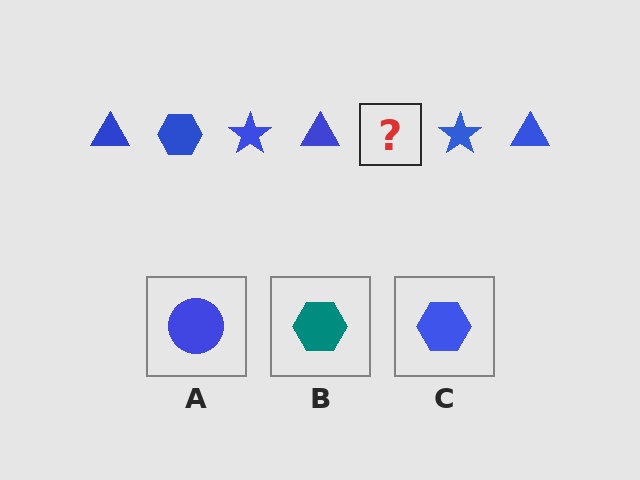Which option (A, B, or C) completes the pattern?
C.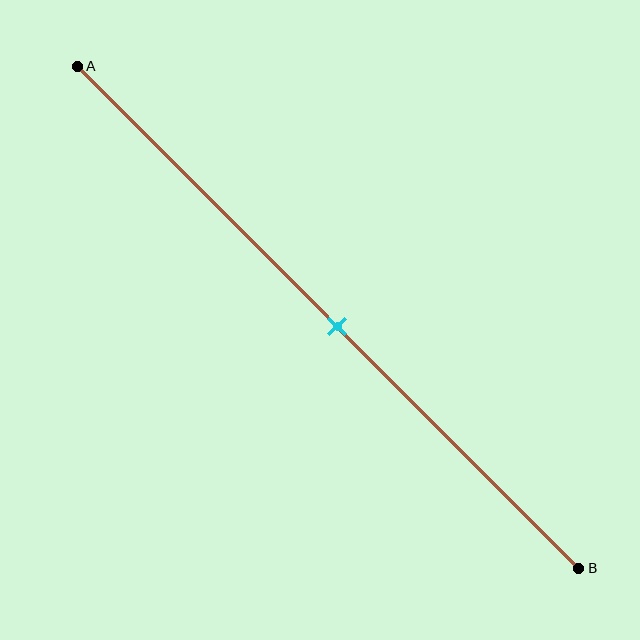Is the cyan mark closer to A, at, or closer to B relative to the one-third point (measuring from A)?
The cyan mark is closer to point B than the one-third point of segment AB.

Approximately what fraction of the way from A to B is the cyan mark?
The cyan mark is approximately 50% of the way from A to B.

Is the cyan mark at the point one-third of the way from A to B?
No, the mark is at about 50% from A, not at the 33% one-third point.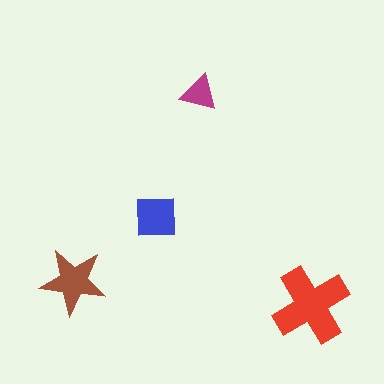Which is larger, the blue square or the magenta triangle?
The blue square.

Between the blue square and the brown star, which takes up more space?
The brown star.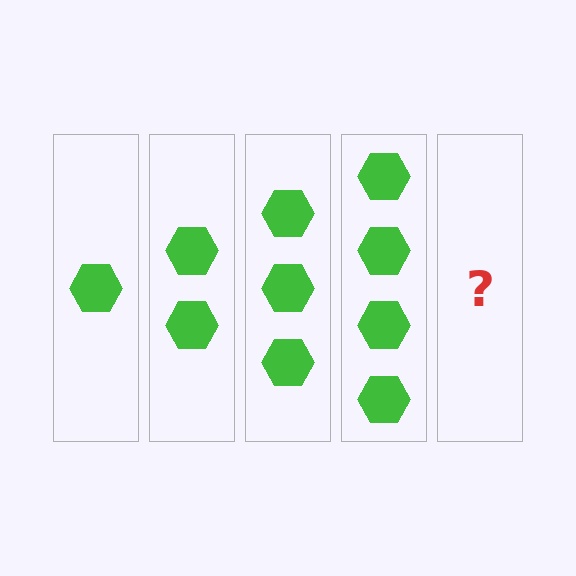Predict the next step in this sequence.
The next step is 5 hexagons.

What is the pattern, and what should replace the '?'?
The pattern is that each step adds one more hexagon. The '?' should be 5 hexagons.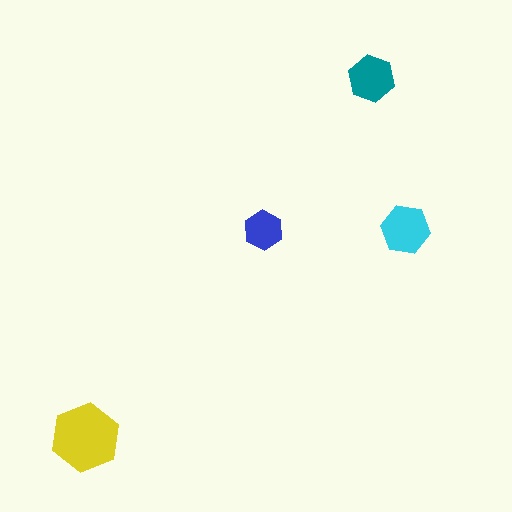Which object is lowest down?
The yellow hexagon is bottommost.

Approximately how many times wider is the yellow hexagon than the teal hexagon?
About 1.5 times wider.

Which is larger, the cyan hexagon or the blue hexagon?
The cyan one.